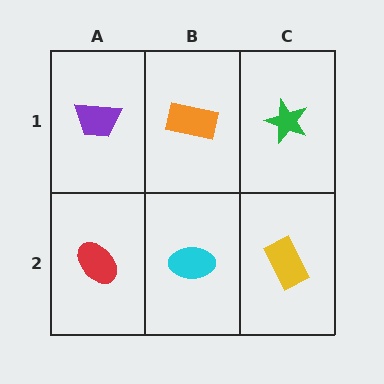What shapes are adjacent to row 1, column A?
A red ellipse (row 2, column A), an orange rectangle (row 1, column B).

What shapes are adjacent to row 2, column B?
An orange rectangle (row 1, column B), a red ellipse (row 2, column A), a yellow rectangle (row 2, column C).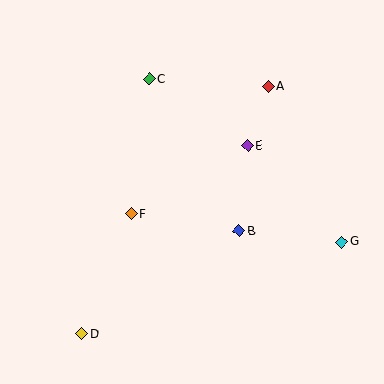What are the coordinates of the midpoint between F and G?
The midpoint between F and G is at (236, 228).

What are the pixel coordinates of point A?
Point A is at (268, 86).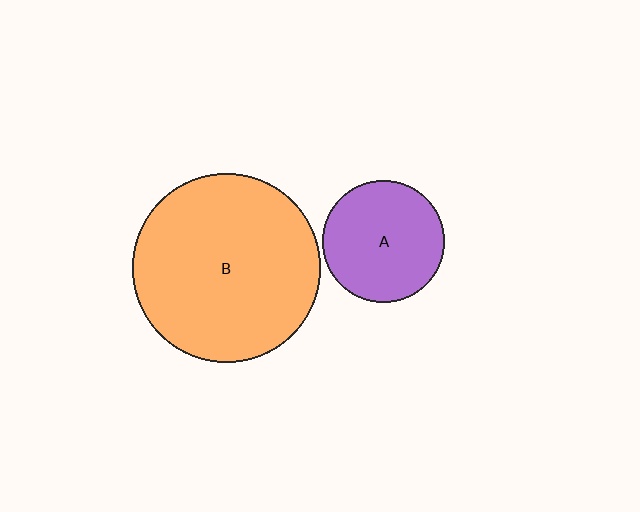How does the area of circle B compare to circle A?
Approximately 2.4 times.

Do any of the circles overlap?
No, none of the circles overlap.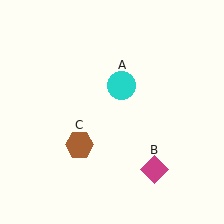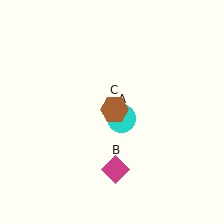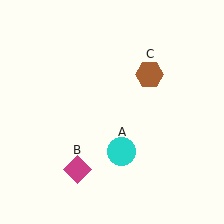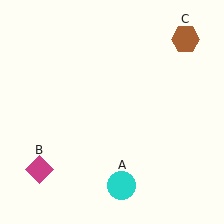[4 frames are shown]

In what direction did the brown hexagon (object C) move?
The brown hexagon (object C) moved up and to the right.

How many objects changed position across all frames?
3 objects changed position: cyan circle (object A), magenta diamond (object B), brown hexagon (object C).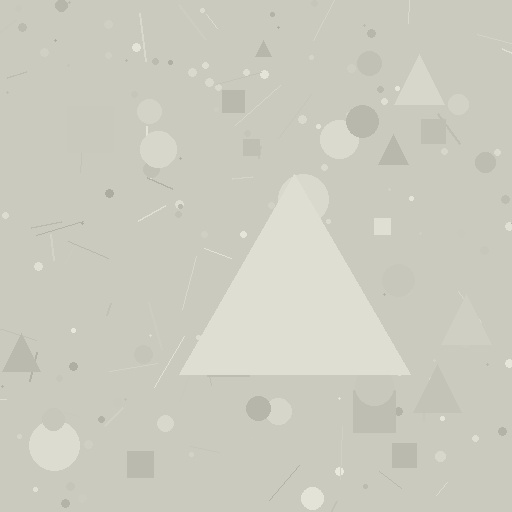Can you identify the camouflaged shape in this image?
The camouflaged shape is a triangle.